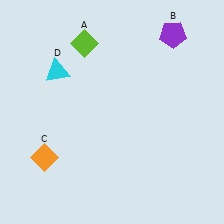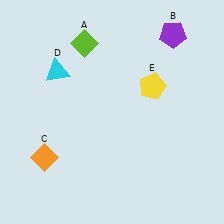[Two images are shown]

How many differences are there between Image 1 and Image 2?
There is 1 difference between the two images.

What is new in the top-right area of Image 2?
A yellow pentagon (E) was added in the top-right area of Image 2.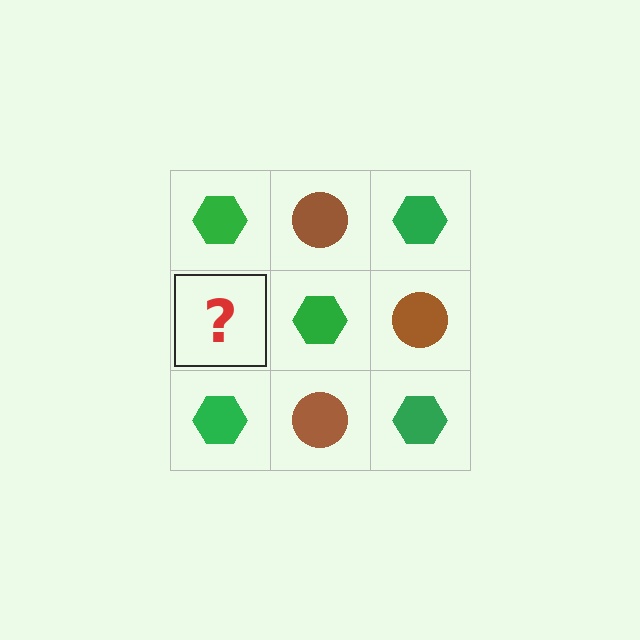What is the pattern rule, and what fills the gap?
The rule is that it alternates green hexagon and brown circle in a checkerboard pattern. The gap should be filled with a brown circle.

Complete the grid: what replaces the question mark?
The question mark should be replaced with a brown circle.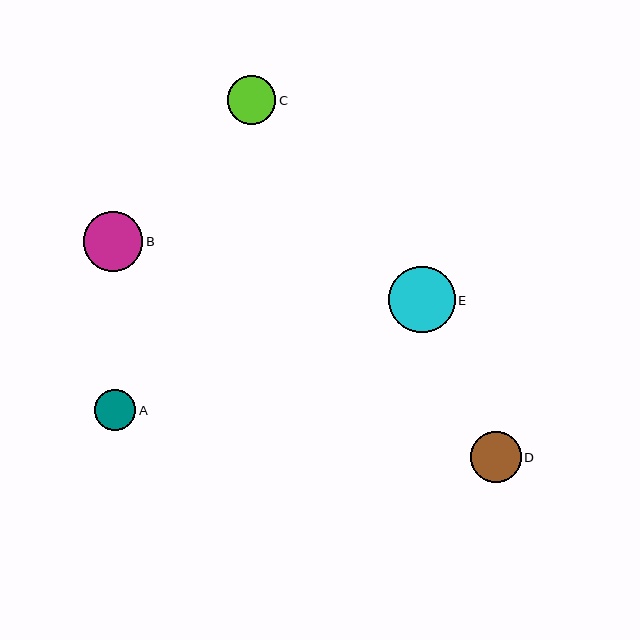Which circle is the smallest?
Circle A is the smallest with a size of approximately 41 pixels.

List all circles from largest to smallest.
From largest to smallest: E, B, D, C, A.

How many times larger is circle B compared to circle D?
Circle B is approximately 1.2 times the size of circle D.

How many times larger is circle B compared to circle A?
Circle B is approximately 1.5 times the size of circle A.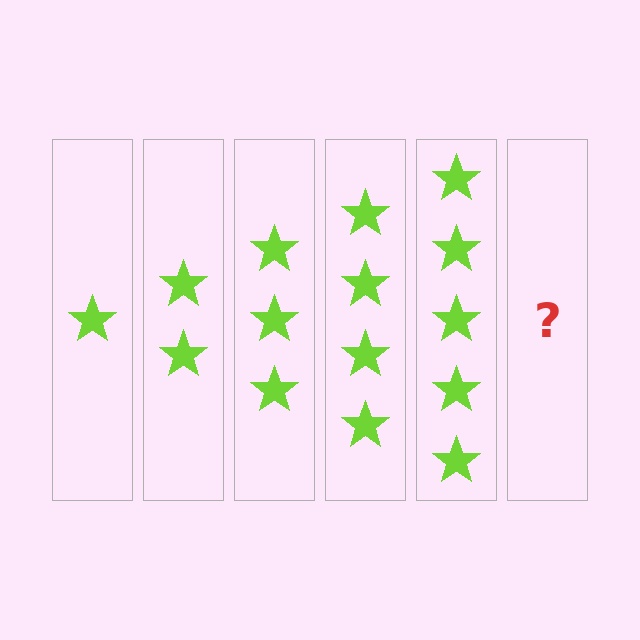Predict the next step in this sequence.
The next step is 6 stars.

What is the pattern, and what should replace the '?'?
The pattern is that each step adds one more star. The '?' should be 6 stars.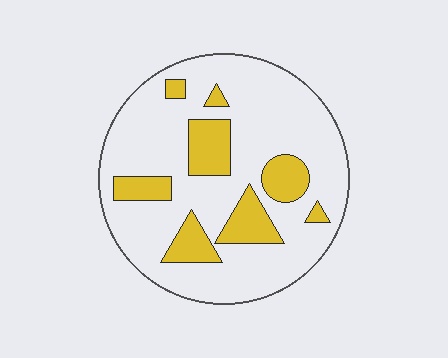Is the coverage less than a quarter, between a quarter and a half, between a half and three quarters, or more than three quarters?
Less than a quarter.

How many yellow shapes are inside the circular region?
8.